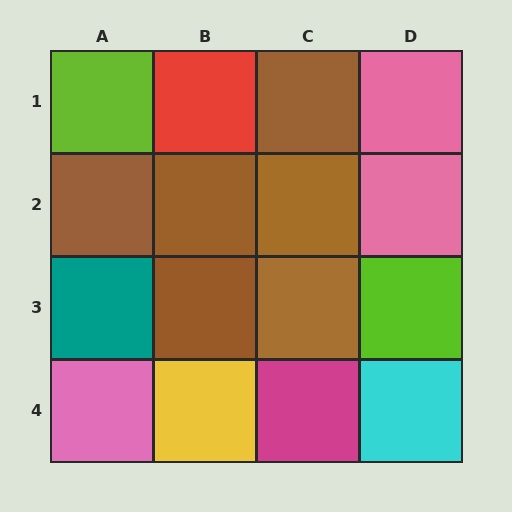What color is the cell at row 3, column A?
Teal.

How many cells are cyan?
1 cell is cyan.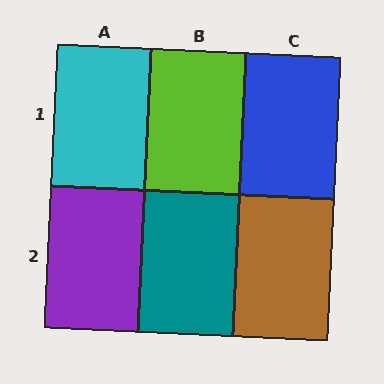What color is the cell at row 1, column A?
Cyan.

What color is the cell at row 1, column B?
Lime.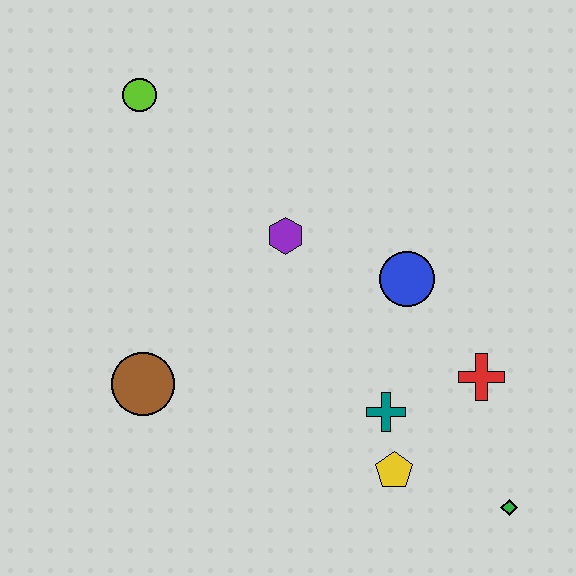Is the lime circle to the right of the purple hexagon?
No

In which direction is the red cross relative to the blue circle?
The red cross is below the blue circle.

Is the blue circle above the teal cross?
Yes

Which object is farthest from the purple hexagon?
The green diamond is farthest from the purple hexagon.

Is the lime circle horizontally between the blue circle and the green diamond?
No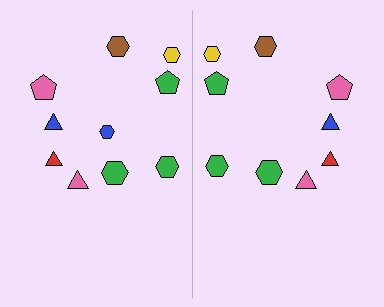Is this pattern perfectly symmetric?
No, the pattern is not perfectly symmetric. A blue hexagon is missing from the right side.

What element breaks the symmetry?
A blue hexagon is missing from the right side.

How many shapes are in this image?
There are 19 shapes in this image.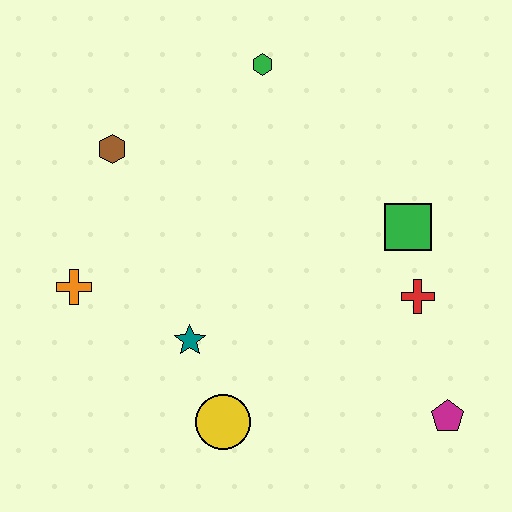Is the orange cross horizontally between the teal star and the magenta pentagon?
No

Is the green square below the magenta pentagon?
No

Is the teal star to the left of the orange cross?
No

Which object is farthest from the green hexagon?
The magenta pentagon is farthest from the green hexagon.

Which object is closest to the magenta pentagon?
The red cross is closest to the magenta pentagon.